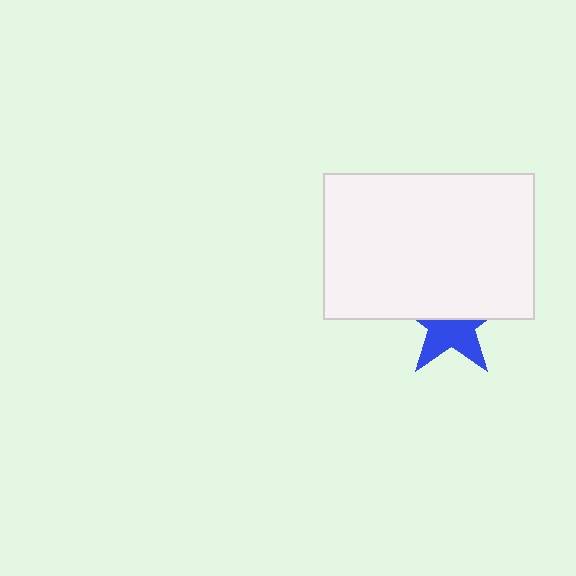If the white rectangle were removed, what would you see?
You would see the complete blue star.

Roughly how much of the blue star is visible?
About half of it is visible (roughly 51%).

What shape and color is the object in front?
The object in front is a white rectangle.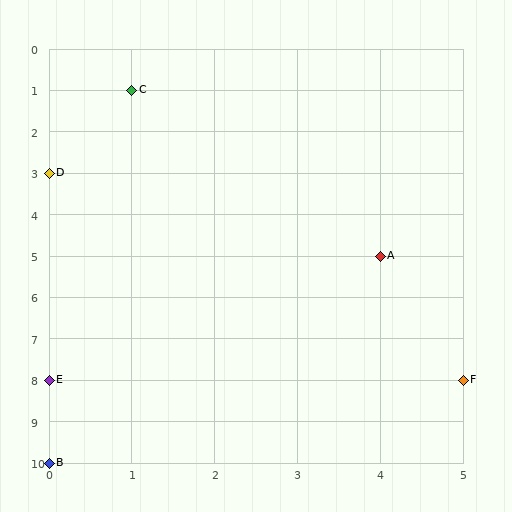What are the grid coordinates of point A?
Point A is at grid coordinates (4, 5).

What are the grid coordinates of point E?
Point E is at grid coordinates (0, 8).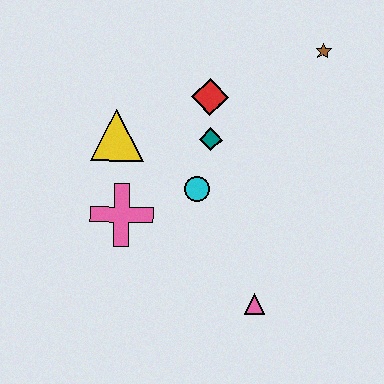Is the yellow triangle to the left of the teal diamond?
Yes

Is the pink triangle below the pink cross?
Yes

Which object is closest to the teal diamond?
The red diamond is closest to the teal diamond.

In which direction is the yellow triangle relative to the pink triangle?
The yellow triangle is above the pink triangle.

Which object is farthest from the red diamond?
The pink triangle is farthest from the red diamond.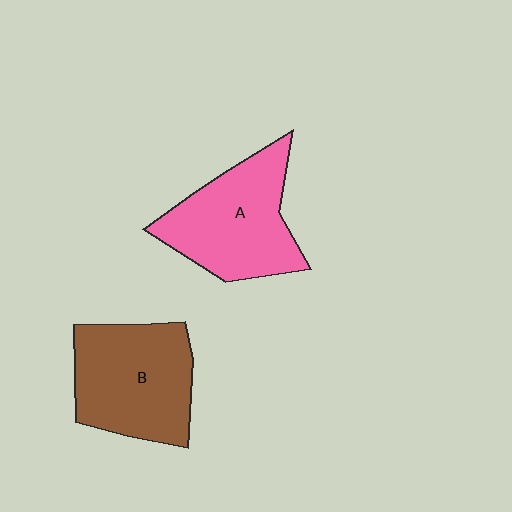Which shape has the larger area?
Shape B (brown).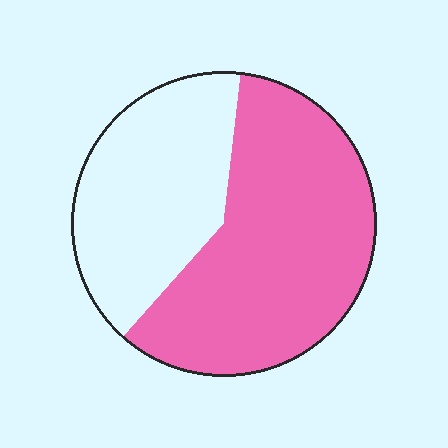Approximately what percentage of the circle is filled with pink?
Approximately 60%.